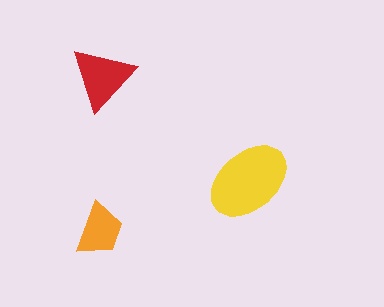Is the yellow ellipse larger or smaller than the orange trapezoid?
Larger.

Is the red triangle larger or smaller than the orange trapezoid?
Larger.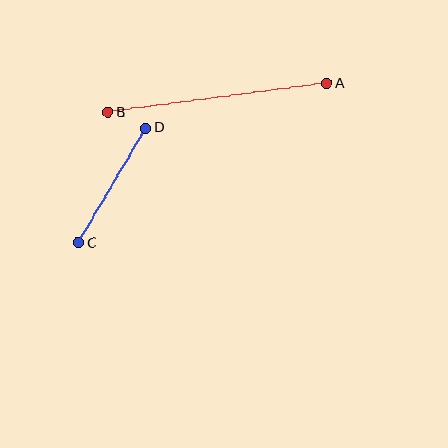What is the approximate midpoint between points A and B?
The midpoint is at approximately (217, 98) pixels.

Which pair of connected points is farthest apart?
Points A and B are farthest apart.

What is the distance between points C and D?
The distance is approximately 133 pixels.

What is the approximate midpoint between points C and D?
The midpoint is at approximately (112, 186) pixels.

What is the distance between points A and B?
The distance is approximately 221 pixels.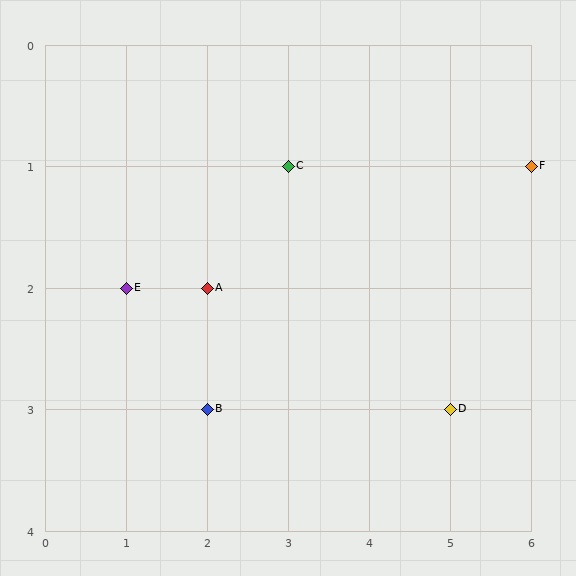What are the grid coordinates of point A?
Point A is at grid coordinates (2, 2).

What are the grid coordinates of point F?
Point F is at grid coordinates (6, 1).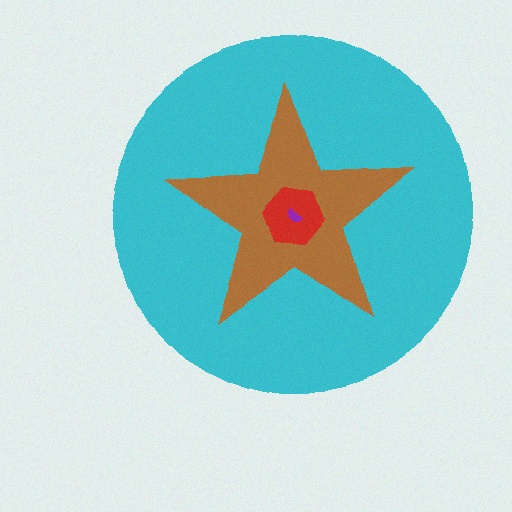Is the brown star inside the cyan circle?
Yes.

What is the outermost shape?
The cyan circle.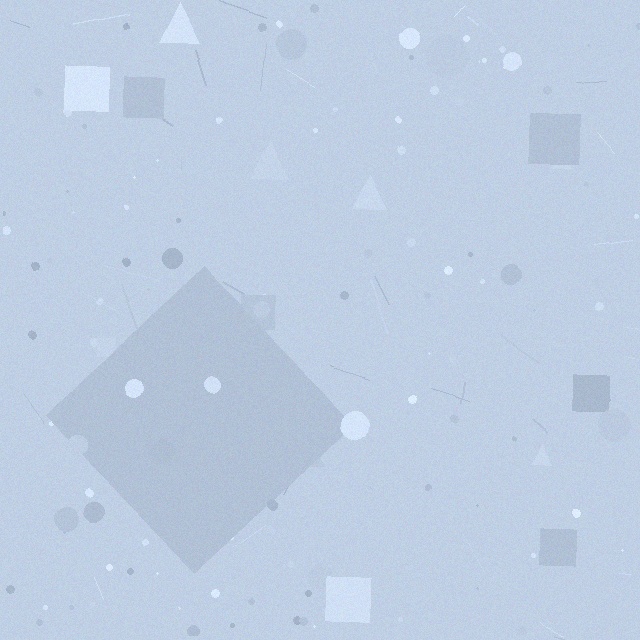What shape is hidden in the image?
A diamond is hidden in the image.